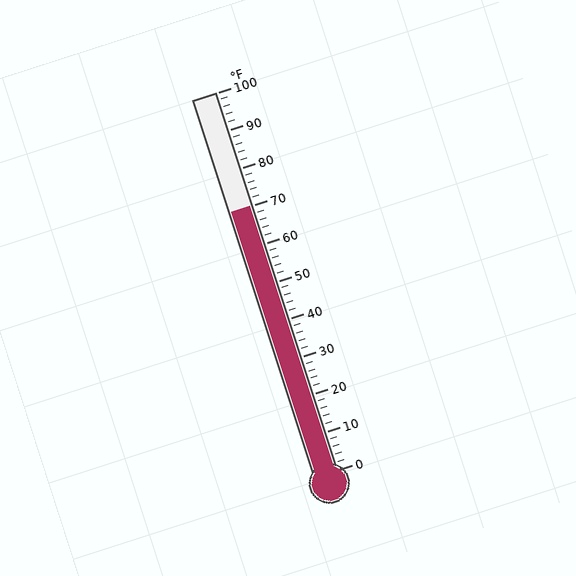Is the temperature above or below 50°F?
The temperature is above 50°F.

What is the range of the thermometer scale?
The thermometer scale ranges from 0°F to 100°F.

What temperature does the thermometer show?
The thermometer shows approximately 70°F.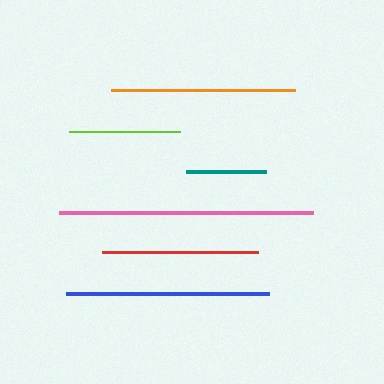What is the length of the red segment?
The red segment is approximately 156 pixels long.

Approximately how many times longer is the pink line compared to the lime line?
The pink line is approximately 2.3 times the length of the lime line.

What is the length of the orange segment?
The orange segment is approximately 184 pixels long.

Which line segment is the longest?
The pink line is the longest at approximately 253 pixels.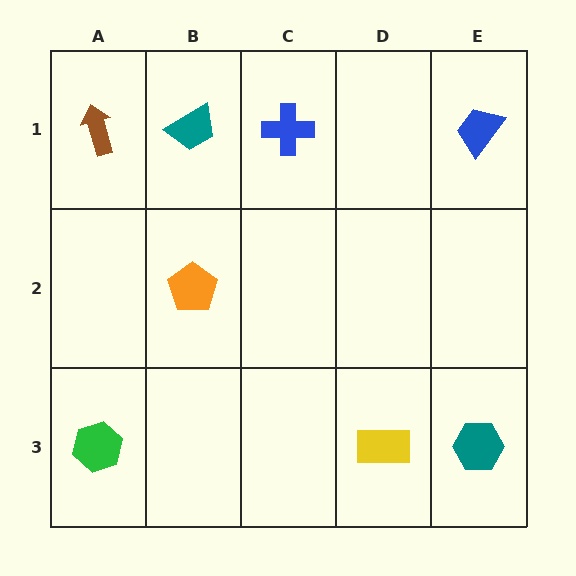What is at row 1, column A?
A brown arrow.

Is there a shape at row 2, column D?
No, that cell is empty.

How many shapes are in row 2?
1 shape.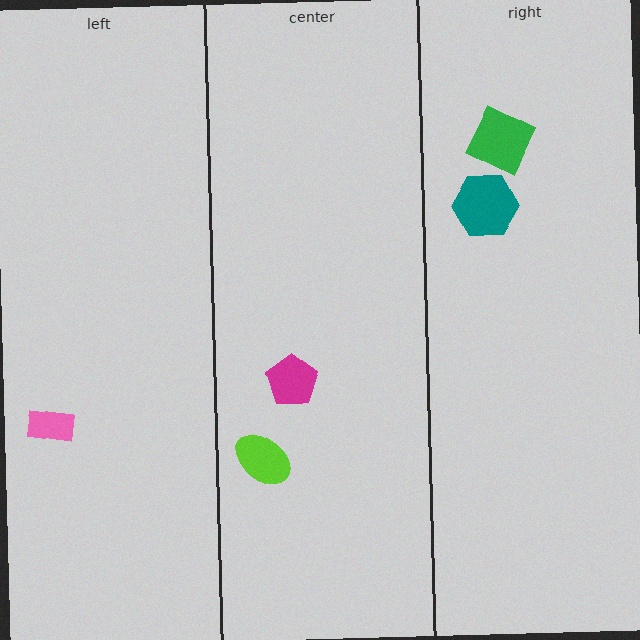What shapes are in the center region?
The magenta pentagon, the lime ellipse.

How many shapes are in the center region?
2.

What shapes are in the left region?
The pink rectangle.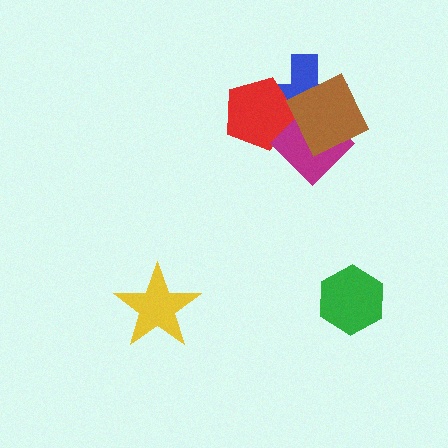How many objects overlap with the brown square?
2 objects overlap with the brown square.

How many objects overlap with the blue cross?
3 objects overlap with the blue cross.